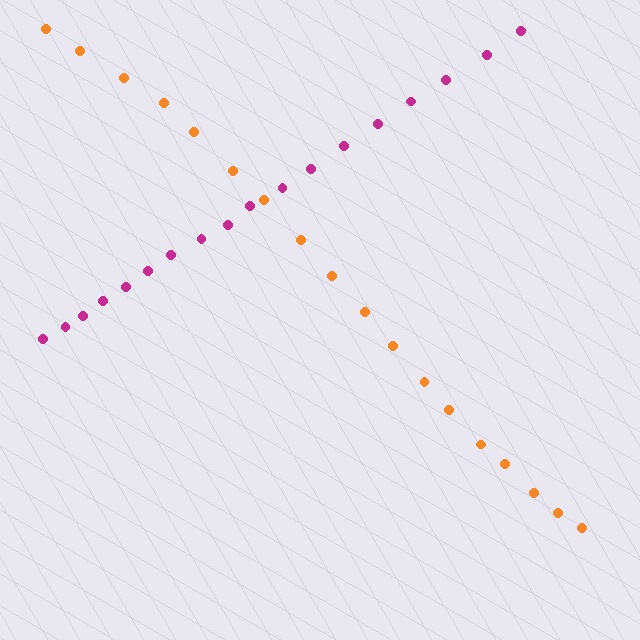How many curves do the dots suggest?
There are 2 distinct paths.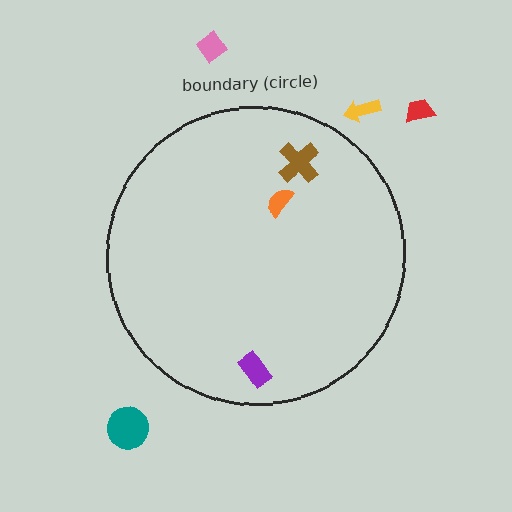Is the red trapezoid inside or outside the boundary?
Outside.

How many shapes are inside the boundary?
3 inside, 4 outside.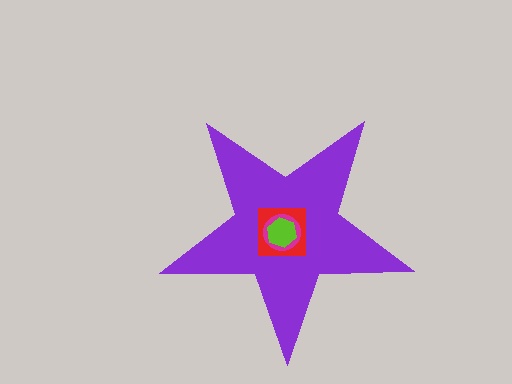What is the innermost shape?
The lime hexagon.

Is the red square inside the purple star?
Yes.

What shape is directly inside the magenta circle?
The lime hexagon.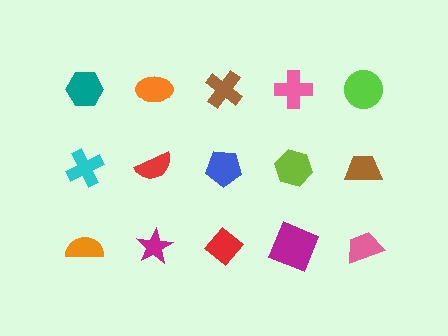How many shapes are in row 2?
5 shapes.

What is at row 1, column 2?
An orange ellipse.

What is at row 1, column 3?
A brown cross.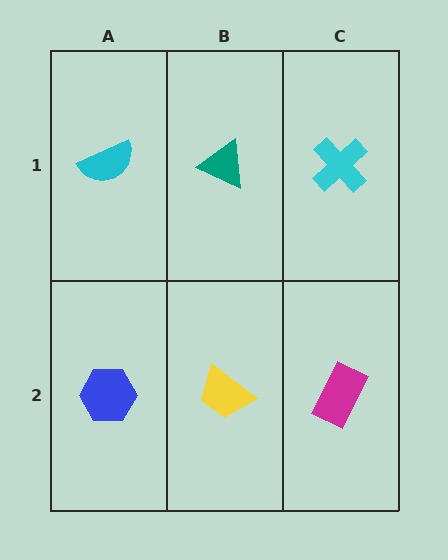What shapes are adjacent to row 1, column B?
A yellow trapezoid (row 2, column B), a cyan semicircle (row 1, column A), a cyan cross (row 1, column C).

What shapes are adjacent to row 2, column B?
A teal triangle (row 1, column B), a blue hexagon (row 2, column A), a magenta rectangle (row 2, column C).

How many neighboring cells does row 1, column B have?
3.